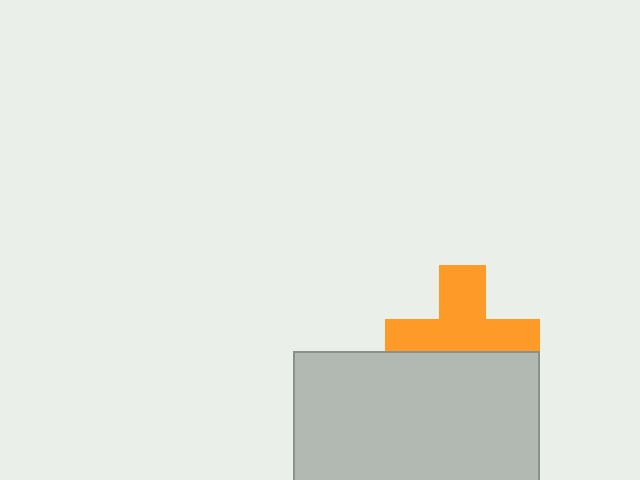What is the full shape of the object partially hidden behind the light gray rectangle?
The partially hidden object is an orange cross.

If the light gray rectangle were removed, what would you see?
You would see the complete orange cross.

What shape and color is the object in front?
The object in front is a light gray rectangle.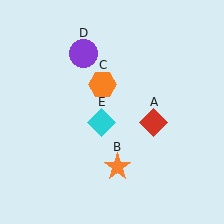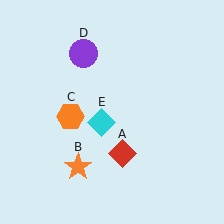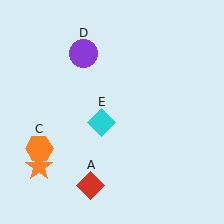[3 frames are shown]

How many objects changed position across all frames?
3 objects changed position: red diamond (object A), orange star (object B), orange hexagon (object C).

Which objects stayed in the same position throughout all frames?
Purple circle (object D) and cyan diamond (object E) remained stationary.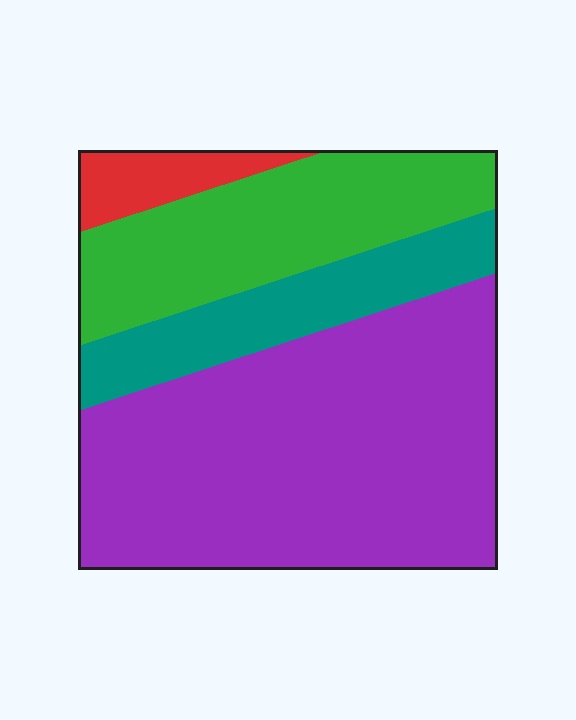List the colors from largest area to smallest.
From largest to smallest: purple, green, teal, red.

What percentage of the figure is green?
Green covers roughly 25% of the figure.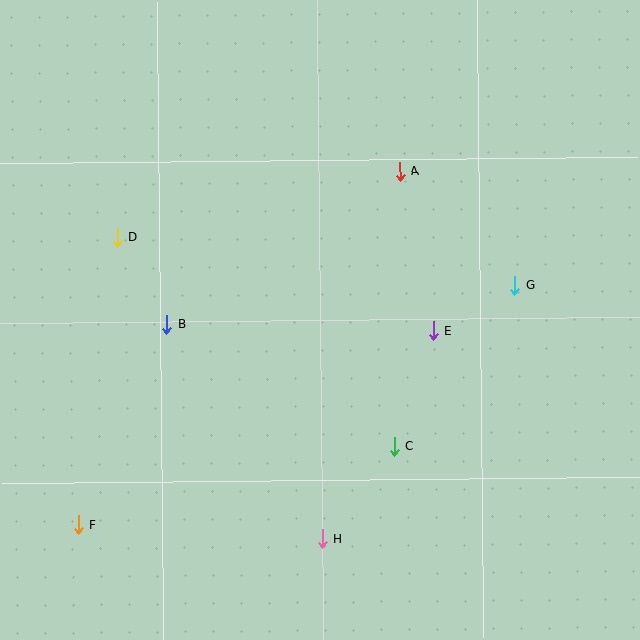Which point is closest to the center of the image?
Point E at (434, 331) is closest to the center.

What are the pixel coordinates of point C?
Point C is at (394, 446).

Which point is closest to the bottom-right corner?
Point C is closest to the bottom-right corner.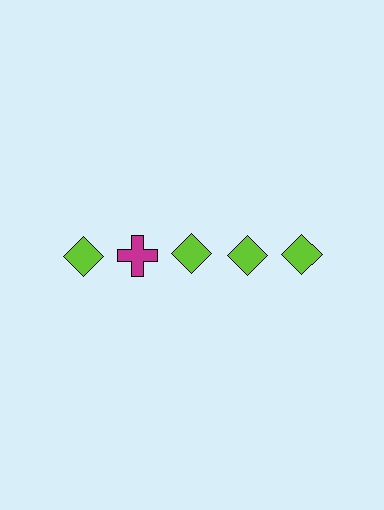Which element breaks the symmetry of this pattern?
The magenta cross in the top row, second from left column breaks the symmetry. All other shapes are lime diamonds.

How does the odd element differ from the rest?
It differs in both color (magenta instead of lime) and shape (cross instead of diamond).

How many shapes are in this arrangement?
There are 5 shapes arranged in a grid pattern.